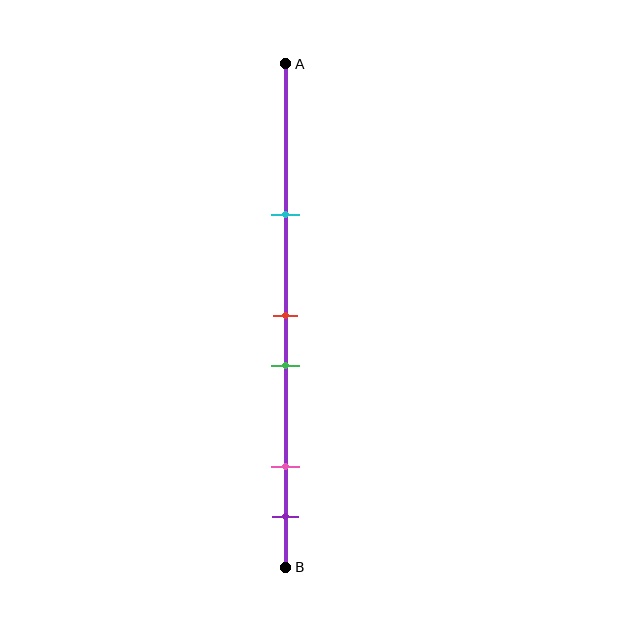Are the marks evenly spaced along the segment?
No, the marks are not evenly spaced.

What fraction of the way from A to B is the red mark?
The red mark is approximately 50% (0.5) of the way from A to B.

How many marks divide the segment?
There are 5 marks dividing the segment.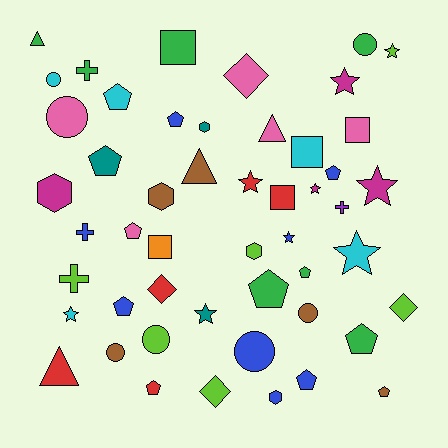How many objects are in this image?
There are 50 objects.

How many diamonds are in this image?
There are 4 diamonds.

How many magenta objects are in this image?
There are 4 magenta objects.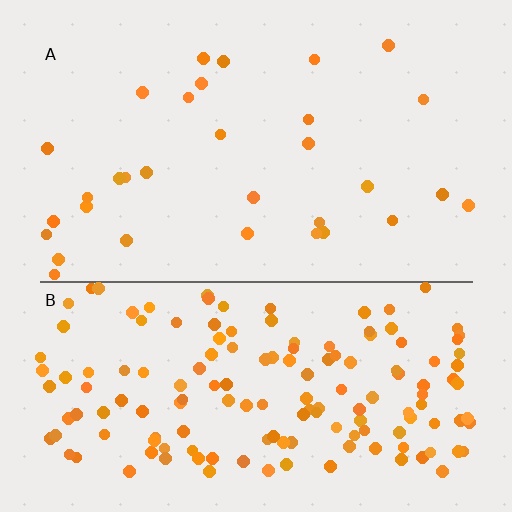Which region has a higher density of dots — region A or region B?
B (the bottom).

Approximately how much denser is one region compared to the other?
Approximately 5.0× — region B over region A.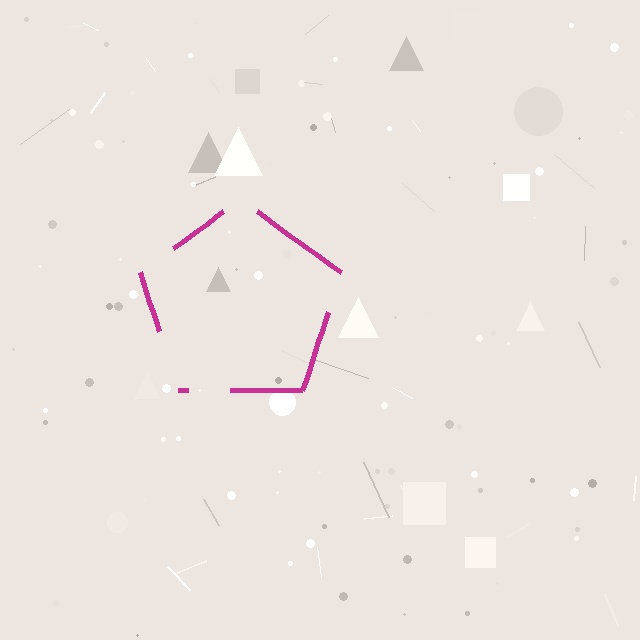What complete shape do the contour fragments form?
The contour fragments form a pentagon.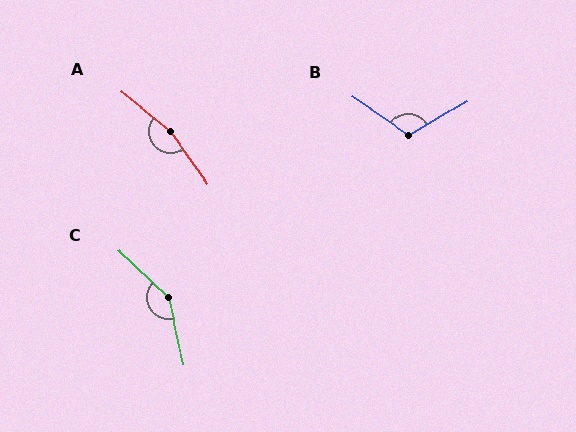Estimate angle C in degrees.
Approximately 146 degrees.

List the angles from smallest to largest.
B (116°), C (146°), A (164°).